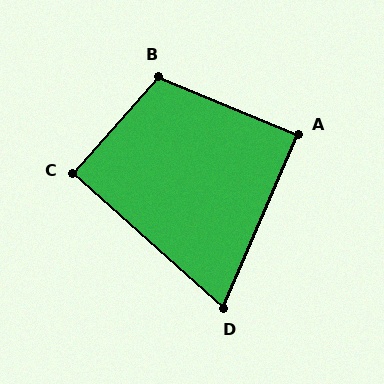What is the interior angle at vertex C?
Approximately 91 degrees (approximately right).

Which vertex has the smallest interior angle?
D, at approximately 72 degrees.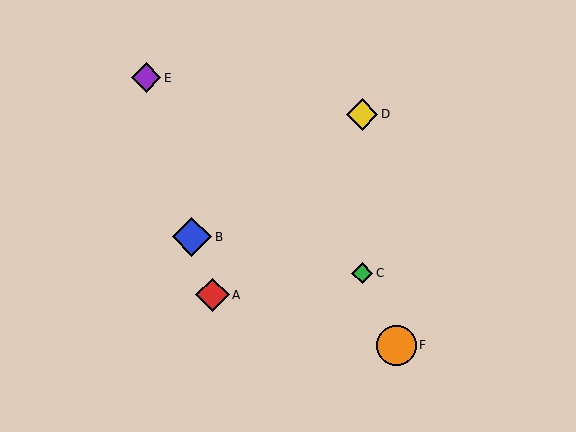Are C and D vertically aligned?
Yes, both are at x≈362.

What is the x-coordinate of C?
Object C is at x≈362.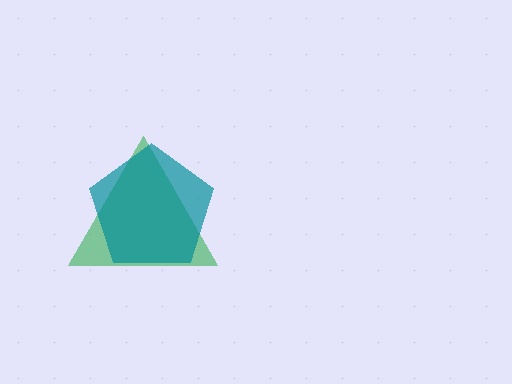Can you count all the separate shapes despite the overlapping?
Yes, there are 2 separate shapes.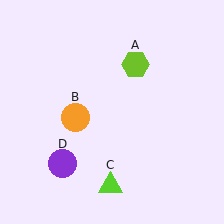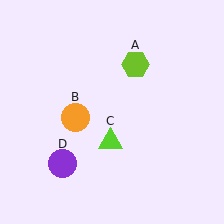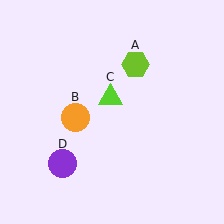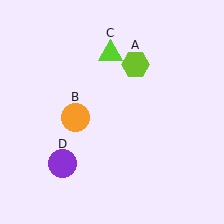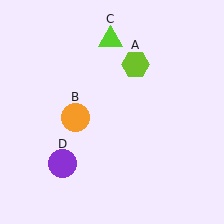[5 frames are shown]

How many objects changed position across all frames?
1 object changed position: lime triangle (object C).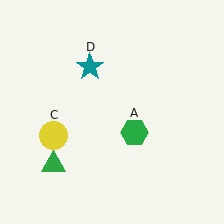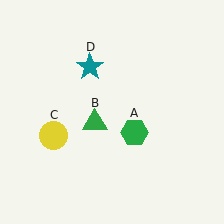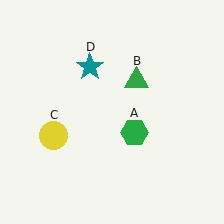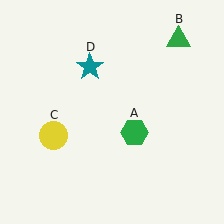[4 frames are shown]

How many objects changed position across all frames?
1 object changed position: green triangle (object B).